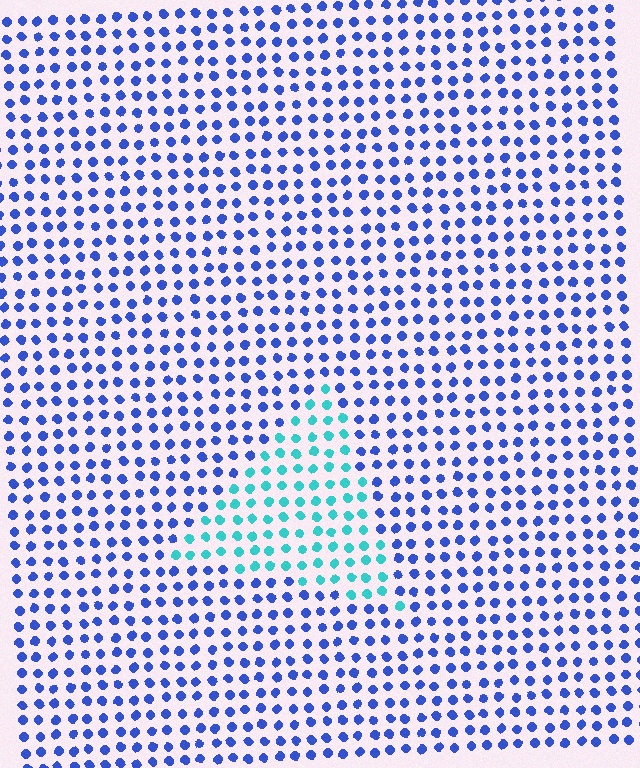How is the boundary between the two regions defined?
The boundary is defined purely by a slight shift in hue (about 51 degrees). Spacing, size, and orientation are identical on both sides.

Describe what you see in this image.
The image is filled with small blue elements in a uniform arrangement. A triangle-shaped region is visible where the elements are tinted to a slightly different hue, forming a subtle color boundary.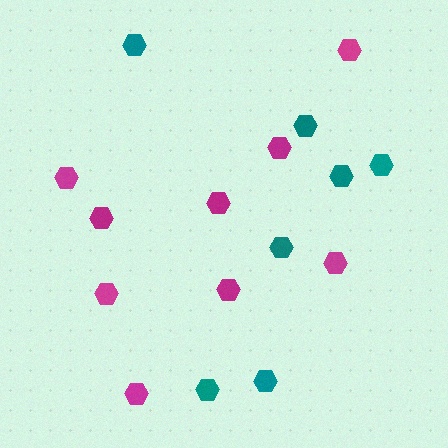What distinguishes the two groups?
There are 2 groups: one group of magenta hexagons (9) and one group of teal hexagons (7).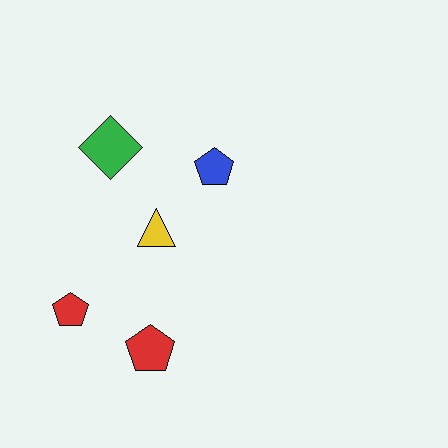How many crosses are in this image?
There are no crosses.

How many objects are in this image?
There are 5 objects.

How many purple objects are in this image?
There are no purple objects.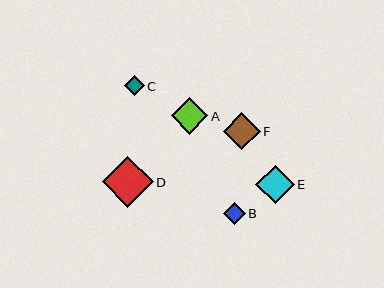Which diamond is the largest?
Diamond D is the largest with a size of approximately 51 pixels.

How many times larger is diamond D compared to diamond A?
Diamond D is approximately 1.4 times the size of diamond A.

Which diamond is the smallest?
Diamond C is the smallest with a size of approximately 20 pixels.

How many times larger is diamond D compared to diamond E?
Diamond D is approximately 1.3 times the size of diamond E.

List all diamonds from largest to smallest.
From largest to smallest: D, E, F, A, B, C.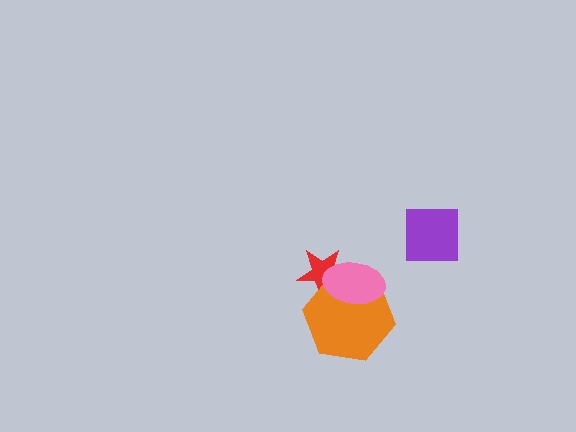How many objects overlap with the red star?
2 objects overlap with the red star.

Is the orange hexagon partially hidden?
Yes, it is partially covered by another shape.